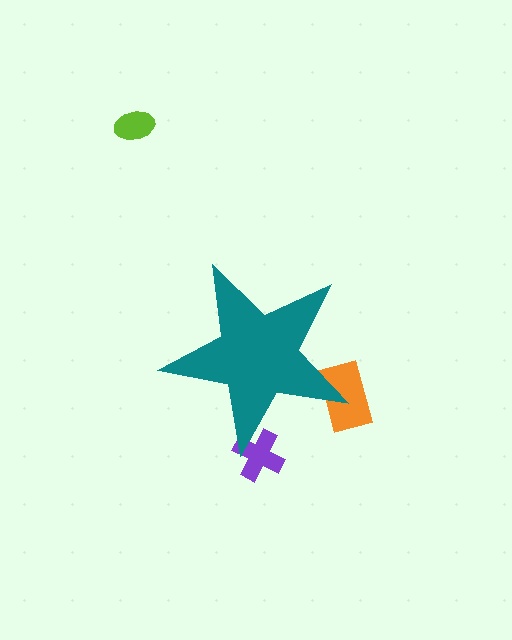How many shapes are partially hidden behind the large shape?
2 shapes are partially hidden.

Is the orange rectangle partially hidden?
Yes, the orange rectangle is partially hidden behind the teal star.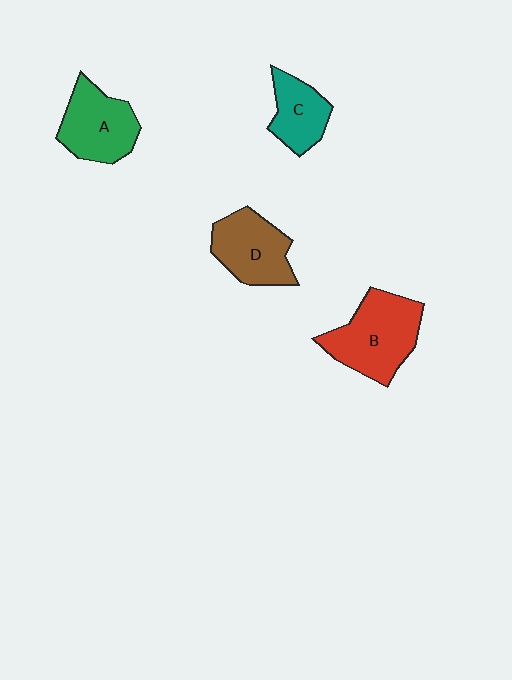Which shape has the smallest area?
Shape C (teal).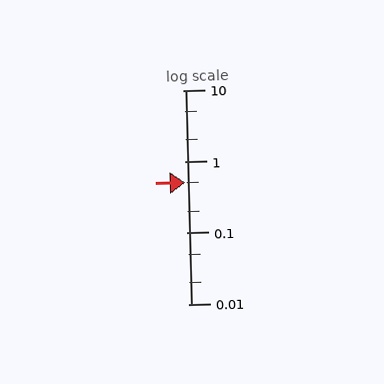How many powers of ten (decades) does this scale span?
The scale spans 3 decades, from 0.01 to 10.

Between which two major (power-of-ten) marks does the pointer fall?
The pointer is between 0.1 and 1.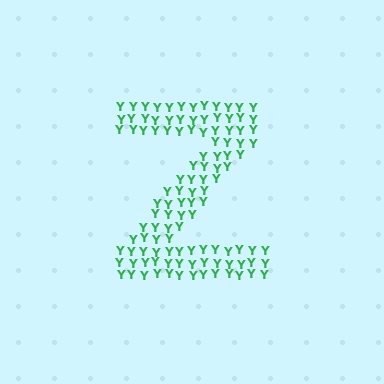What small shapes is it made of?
It is made of small letter Y's.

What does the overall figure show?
The overall figure shows the letter Z.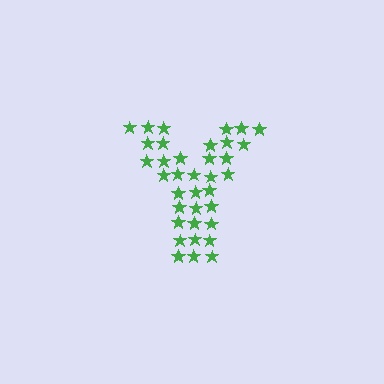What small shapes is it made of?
It is made of small stars.